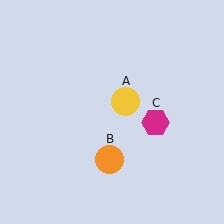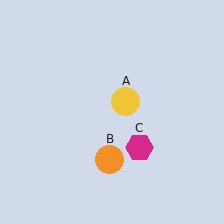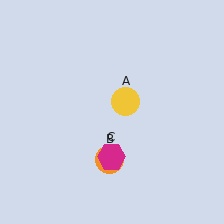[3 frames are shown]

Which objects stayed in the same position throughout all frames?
Yellow circle (object A) and orange circle (object B) remained stationary.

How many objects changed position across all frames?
1 object changed position: magenta hexagon (object C).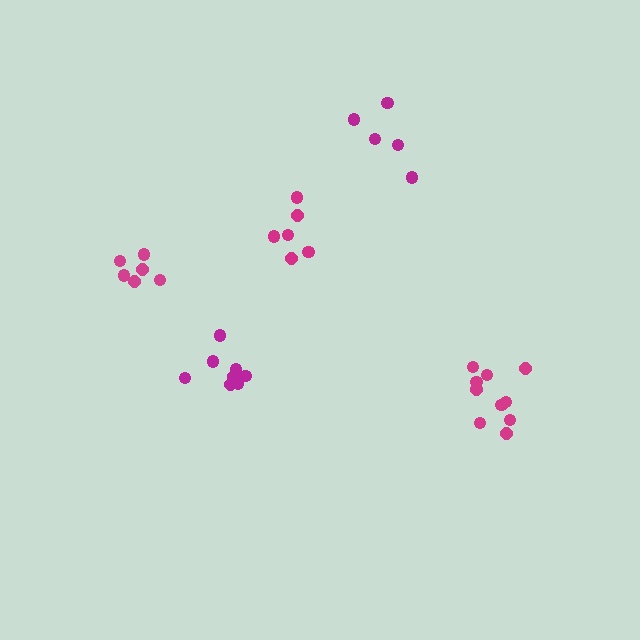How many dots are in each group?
Group 1: 5 dots, Group 2: 10 dots, Group 3: 6 dots, Group 4: 6 dots, Group 5: 8 dots (35 total).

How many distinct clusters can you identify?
There are 5 distinct clusters.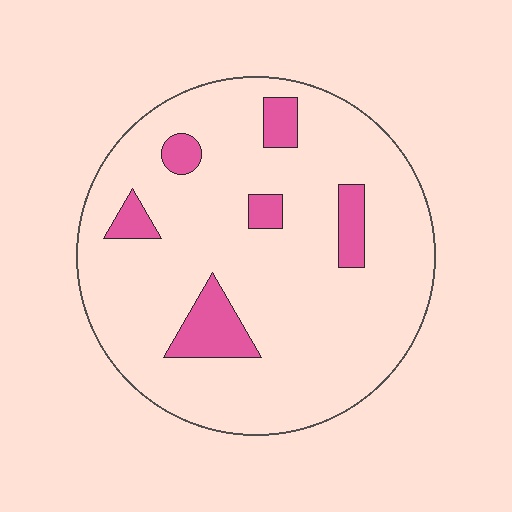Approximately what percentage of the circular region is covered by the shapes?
Approximately 10%.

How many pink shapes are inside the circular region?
6.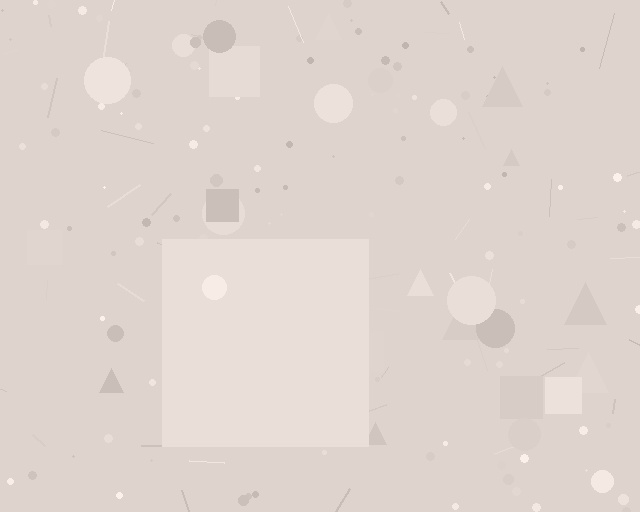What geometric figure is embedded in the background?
A square is embedded in the background.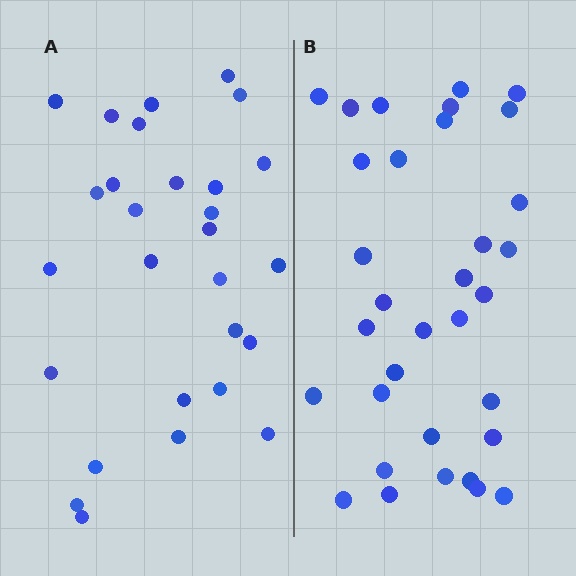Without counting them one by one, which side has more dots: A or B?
Region B (the right region) has more dots.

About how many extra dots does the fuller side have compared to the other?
Region B has about 5 more dots than region A.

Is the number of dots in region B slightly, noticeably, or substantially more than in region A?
Region B has only slightly more — the two regions are fairly close. The ratio is roughly 1.2 to 1.